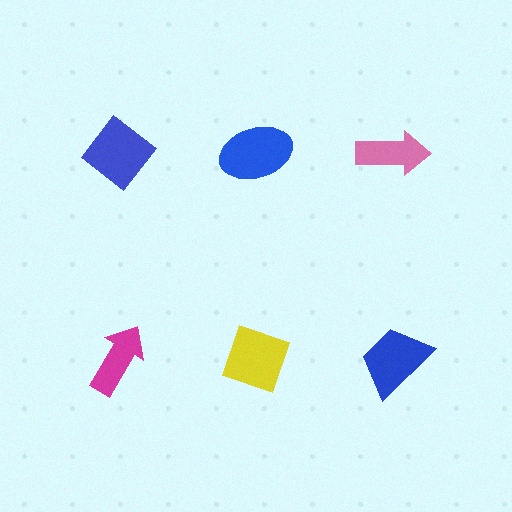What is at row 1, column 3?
A pink arrow.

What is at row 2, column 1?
A magenta arrow.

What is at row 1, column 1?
A blue diamond.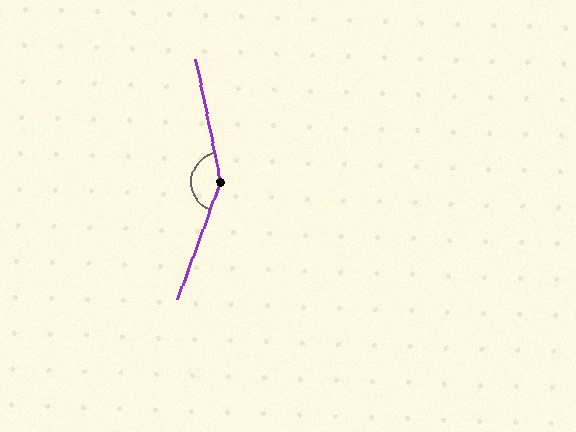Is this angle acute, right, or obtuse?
It is obtuse.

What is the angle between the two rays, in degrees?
Approximately 149 degrees.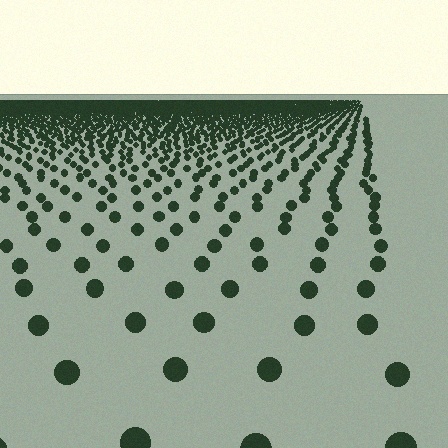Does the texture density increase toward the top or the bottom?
Density increases toward the top.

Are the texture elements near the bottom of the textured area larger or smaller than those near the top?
Larger. Near the bottom, elements are closer to the viewer and appear at a bigger on-screen size.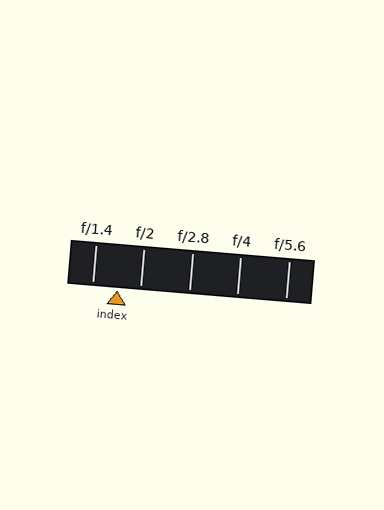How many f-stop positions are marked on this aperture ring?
There are 5 f-stop positions marked.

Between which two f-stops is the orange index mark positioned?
The index mark is between f/1.4 and f/2.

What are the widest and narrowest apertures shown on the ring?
The widest aperture shown is f/1.4 and the narrowest is f/5.6.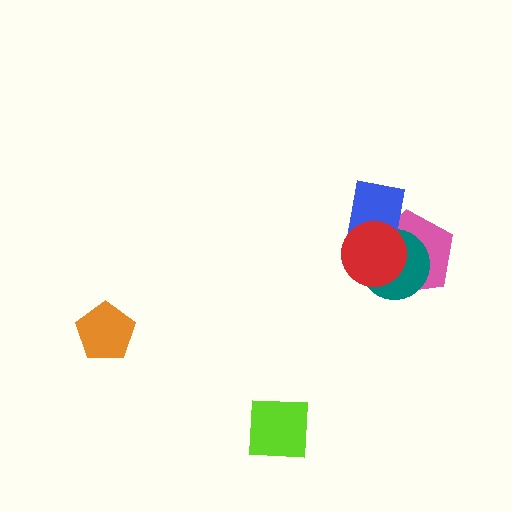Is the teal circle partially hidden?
Yes, it is partially covered by another shape.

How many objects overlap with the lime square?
0 objects overlap with the lime square.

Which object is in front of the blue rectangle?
The red circle is in front of the blue rectangle.